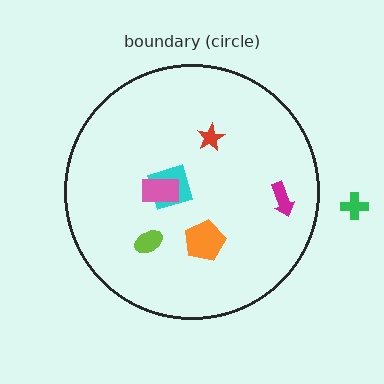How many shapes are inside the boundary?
6 inside, 1 outside.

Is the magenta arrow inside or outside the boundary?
Inside.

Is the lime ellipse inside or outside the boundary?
Inside.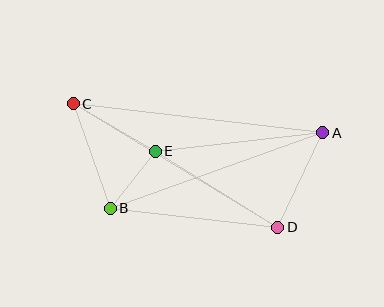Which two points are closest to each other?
Points B and E are closest to each other.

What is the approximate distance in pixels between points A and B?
The distance between A and B is approximately 226 pixels.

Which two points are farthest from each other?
Points A and C are farthest from each other.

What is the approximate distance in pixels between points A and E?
The distance between A and E is approximately 169 pixels.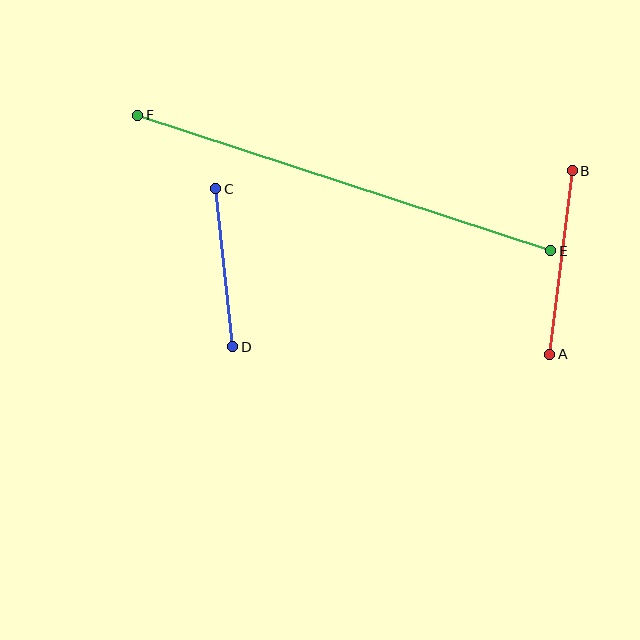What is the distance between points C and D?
The distance is approximately 159 pixels.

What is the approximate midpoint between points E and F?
The midpoint is at approximately (344, 183) pixels.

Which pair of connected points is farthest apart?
Points E and F are farthest apart.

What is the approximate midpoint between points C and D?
The midpoint is at approximately (224, 268) pixels.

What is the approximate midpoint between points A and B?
The midpoint is at approximately (561, 263) pixels.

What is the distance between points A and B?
The distance is approximately 185 pixels.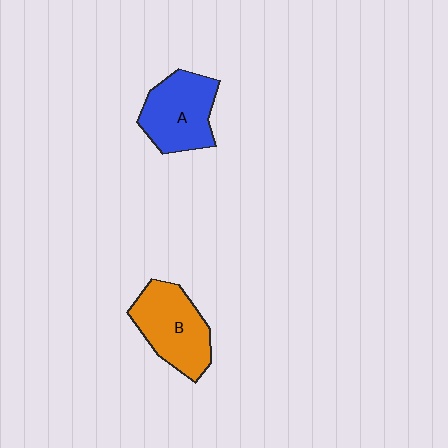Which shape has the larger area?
Shape B (orange).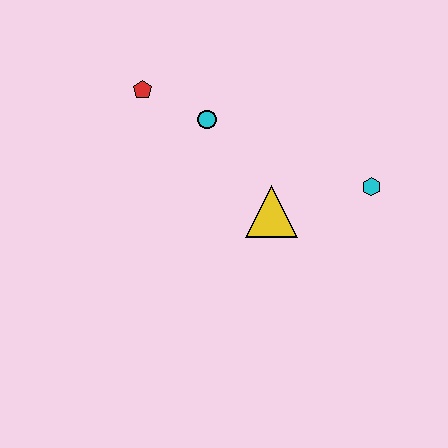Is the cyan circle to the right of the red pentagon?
Yes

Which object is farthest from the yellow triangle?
The red pentagon is farthest from the yellow triangle.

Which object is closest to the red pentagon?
The cyan circle is closest to the red pentagon.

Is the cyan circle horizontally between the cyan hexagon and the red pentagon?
Yes